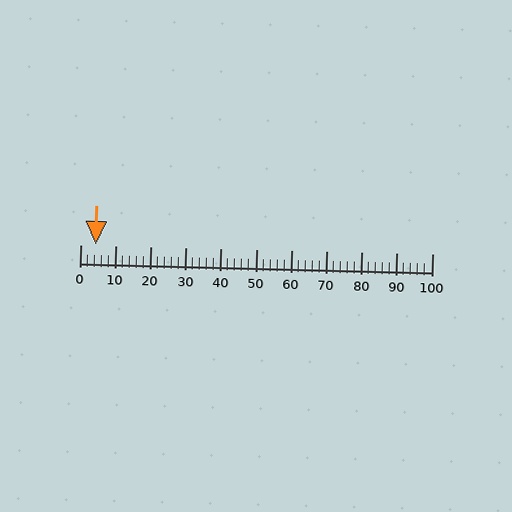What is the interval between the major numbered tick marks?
The major tick marks are spaced 10 units apart.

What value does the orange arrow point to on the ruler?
The orange arrow points to approximately 4.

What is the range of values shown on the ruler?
The ruler shows values from 0 to 100.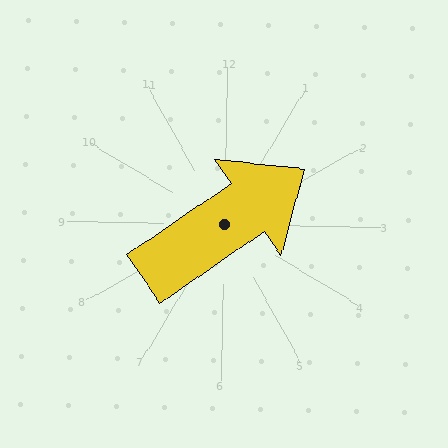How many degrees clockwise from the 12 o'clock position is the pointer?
Approximately 54 degrees.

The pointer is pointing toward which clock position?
Roughly 2 o'clock.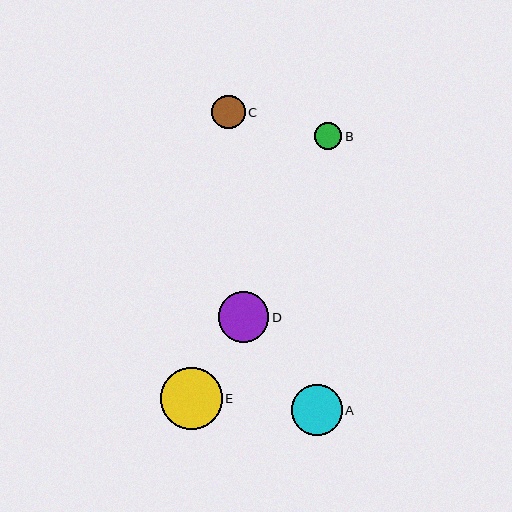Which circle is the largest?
Circle E is the largest with a size of approximately 61 pixels.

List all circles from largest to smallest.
From largest to smallest: E, D, A, C, B.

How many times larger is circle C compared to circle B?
Circle C is approximately 1.2 times the size of circle B.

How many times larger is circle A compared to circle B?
Circle A is approximately 1.9 times the size of circle B.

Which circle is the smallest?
Circle B is the smallest with a size of approximately 27 pixels.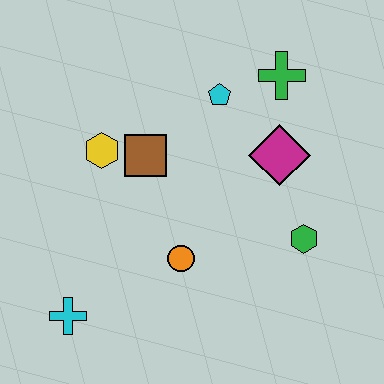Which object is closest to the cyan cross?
The orange circle is closest to the cyan cross.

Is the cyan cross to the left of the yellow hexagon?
Yes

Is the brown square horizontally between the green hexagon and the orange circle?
No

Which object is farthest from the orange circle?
The green cross is farthest from the orange circle.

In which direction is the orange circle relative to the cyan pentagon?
The orange circle is below the cyan pentagon.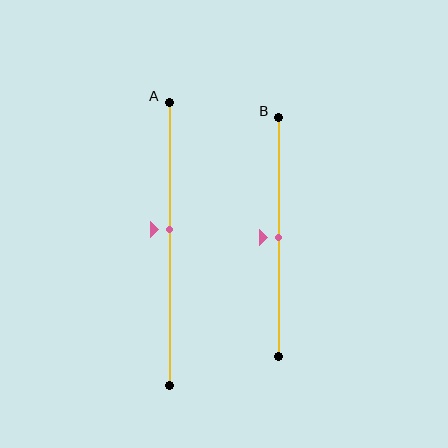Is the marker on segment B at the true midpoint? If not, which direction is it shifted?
Yes, the marker on segment B is at the true midpoint.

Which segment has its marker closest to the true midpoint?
Segment B has its marker closest to the true midpoint.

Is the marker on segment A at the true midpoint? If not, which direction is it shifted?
No, the marker on segment A is shifted upward by about 5% of the segment length.